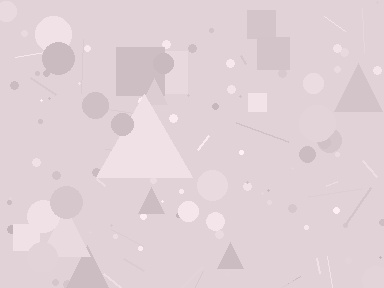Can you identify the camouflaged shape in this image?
The camouflaged shape is a triangle.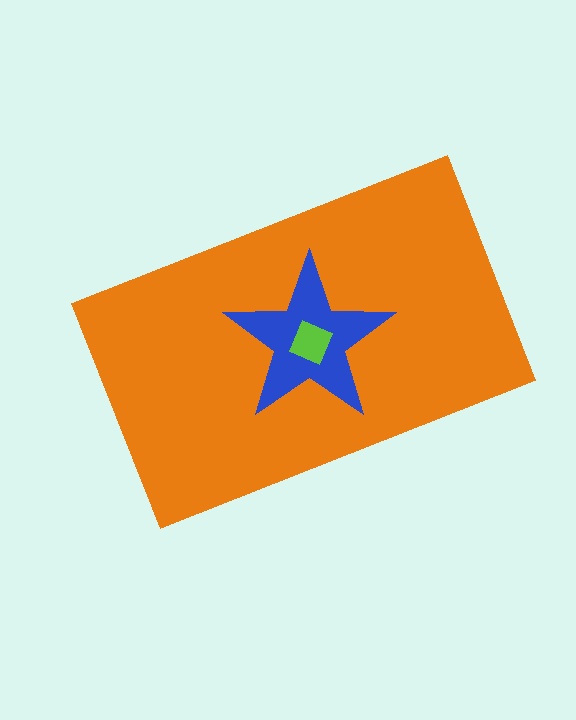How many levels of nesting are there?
3.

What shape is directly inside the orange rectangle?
The blue star.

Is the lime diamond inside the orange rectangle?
Yes.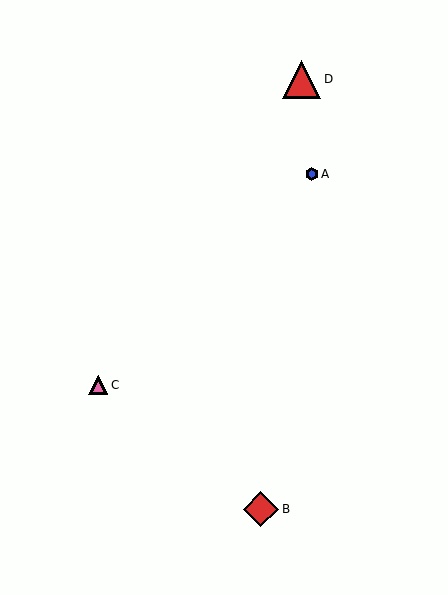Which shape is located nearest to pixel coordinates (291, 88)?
The red triangle (labeled D) at (301, 79) is nearest to that location.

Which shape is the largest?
The red triangle (labeled D) is the largest.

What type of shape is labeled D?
Shape D is a red triangle.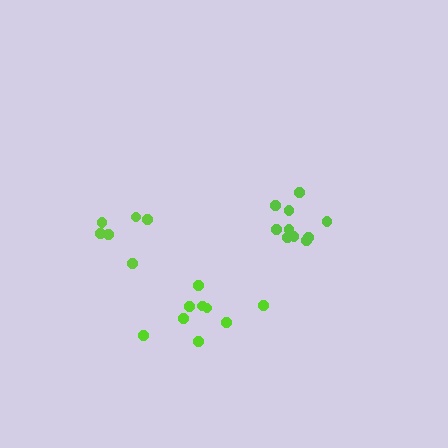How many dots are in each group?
Group 1: 10 dots, Group 2: 6 dots, Group 3: 9 dots (25 total).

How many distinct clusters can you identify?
There are 3 distinct clusters.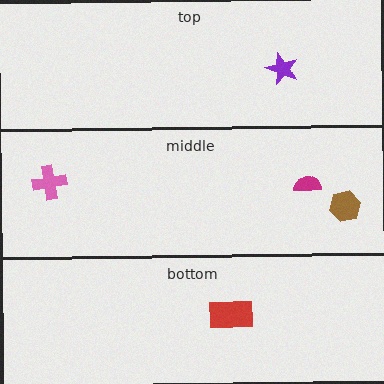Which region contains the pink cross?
The middle region.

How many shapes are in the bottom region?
1.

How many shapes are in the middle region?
3.